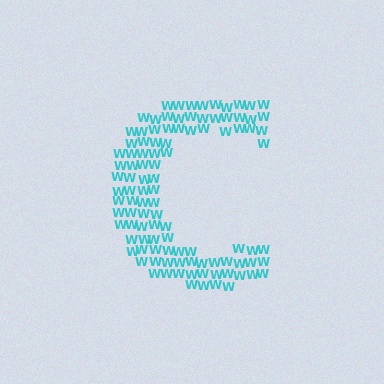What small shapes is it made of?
It is made of small letter W's.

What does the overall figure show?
The overall figure shows the letter C.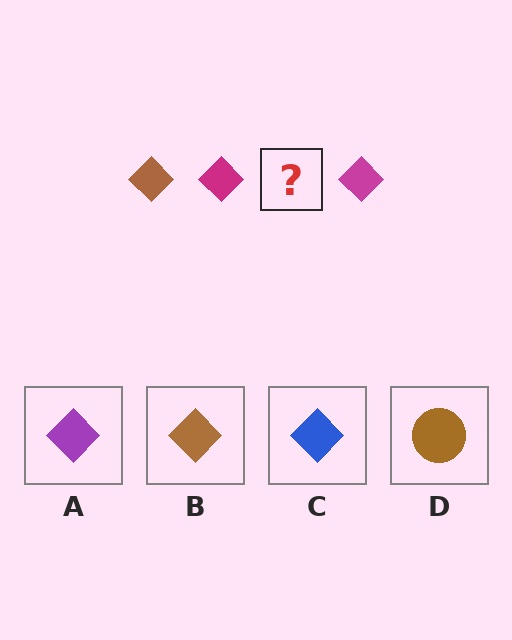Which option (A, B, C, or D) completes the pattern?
B.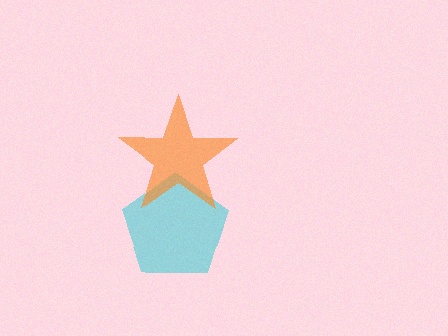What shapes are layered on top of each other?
The layered shapes are: a cyan pentagon, an orange star.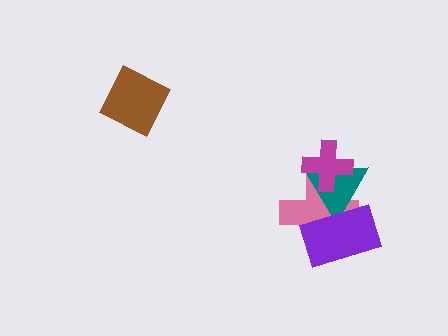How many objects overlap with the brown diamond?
0 objects overlap with the brown diamond.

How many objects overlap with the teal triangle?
3 objects overlap with the teal triangle.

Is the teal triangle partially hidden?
Yes, it is partially covered by another shape.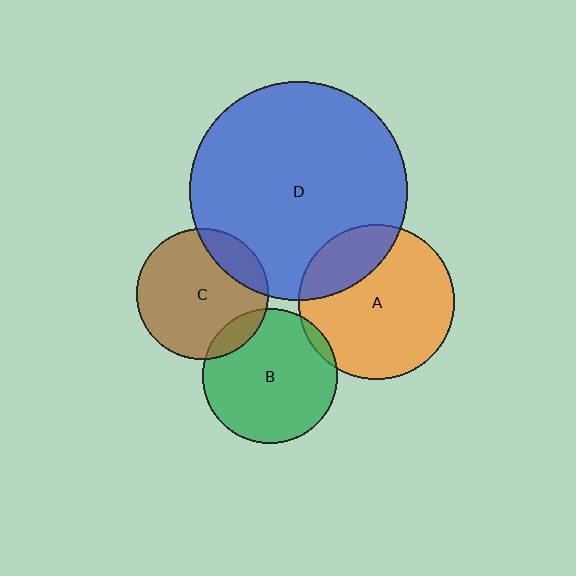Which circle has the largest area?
Circle D (blue).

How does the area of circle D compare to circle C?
Approximately 2.8 times.